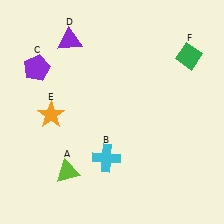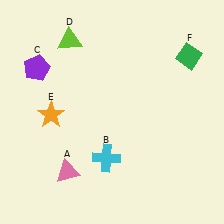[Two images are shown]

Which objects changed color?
A changed from lime to pink. D changed from purple to lime.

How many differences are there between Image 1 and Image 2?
There are 2 differences between the two images.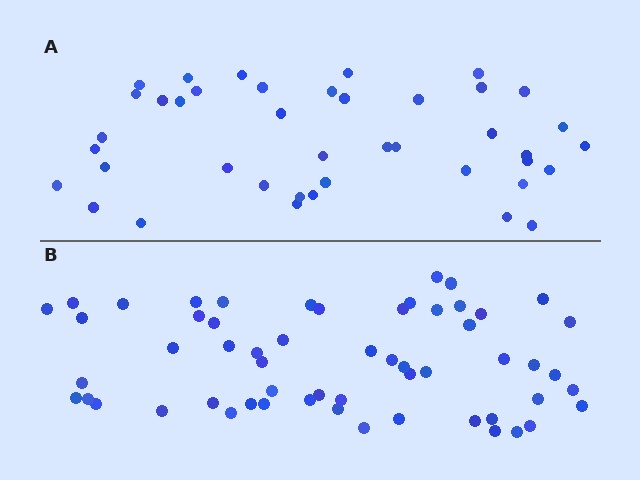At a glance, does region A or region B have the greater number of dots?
Region B (the bottom region) has more dots.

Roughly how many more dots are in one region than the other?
Region B has approximately 15 more dots than region A.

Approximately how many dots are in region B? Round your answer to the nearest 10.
About 60 dots. (The exact count is 57, which rounds to 60.)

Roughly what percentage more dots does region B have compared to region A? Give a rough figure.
About 40% more.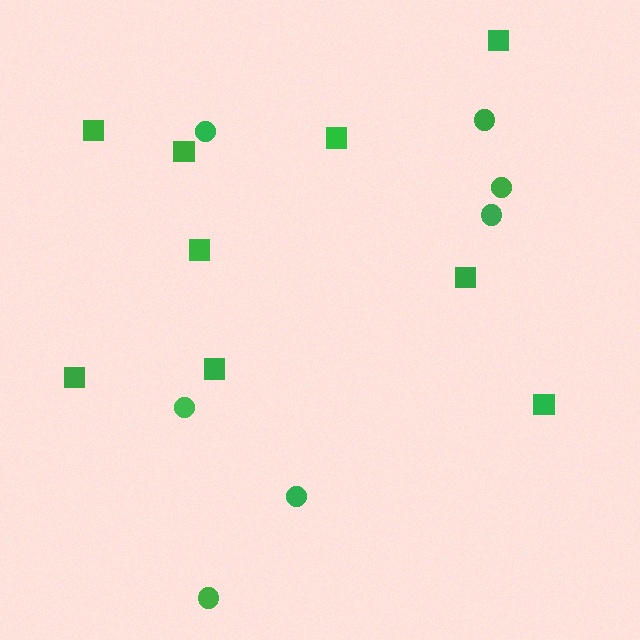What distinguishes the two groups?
There are 2 groups: one group of circles (7) and one group of squares (9).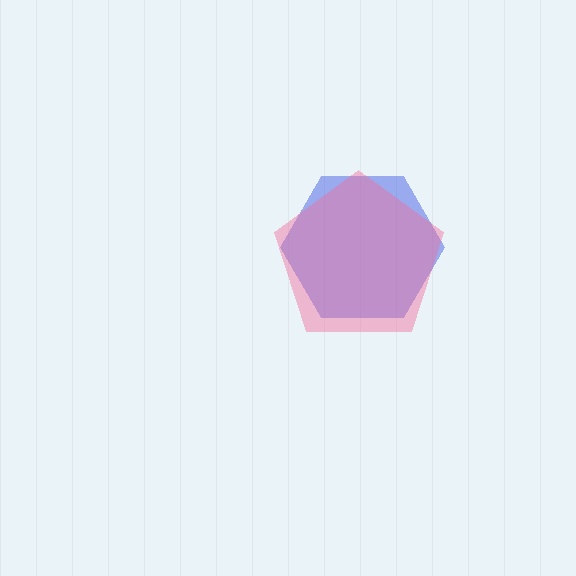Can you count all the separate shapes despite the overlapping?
Yes, there are 2 separate shapes.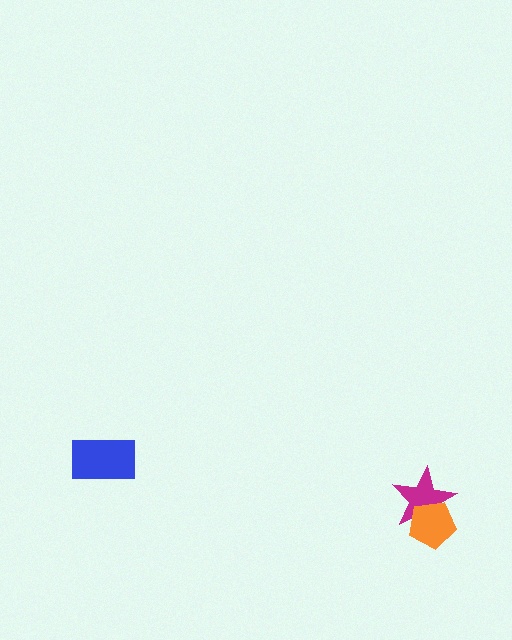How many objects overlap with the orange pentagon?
1 object overlaps with the orange pentagon.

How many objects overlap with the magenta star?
1 object overlaps with the magenta star.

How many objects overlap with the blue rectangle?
0 objects overlap with the blue rectangle.